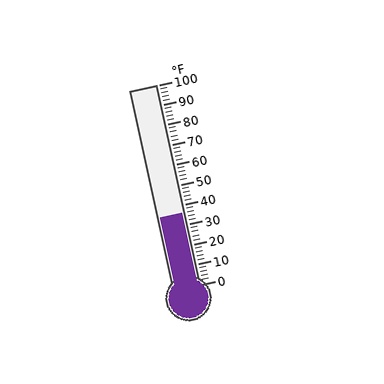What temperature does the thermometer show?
The thermometer shows approximately 36°F.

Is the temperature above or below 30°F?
The temperature is above 30°F.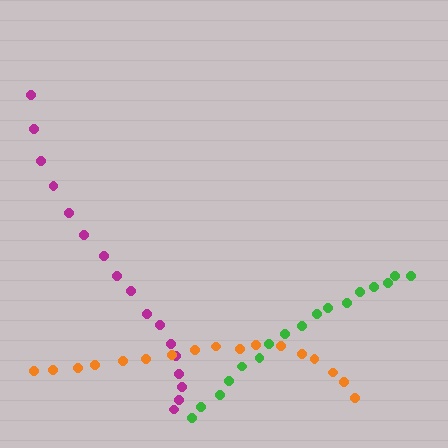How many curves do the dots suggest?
There are 3 distinct paths.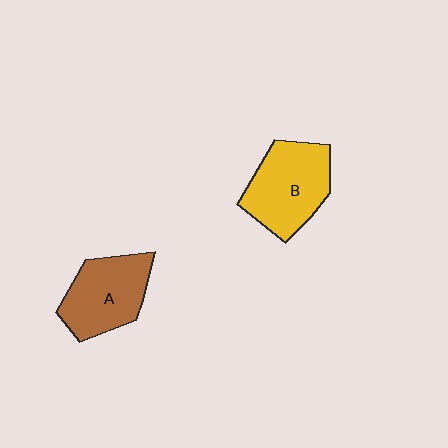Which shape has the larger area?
Shape B (yellow).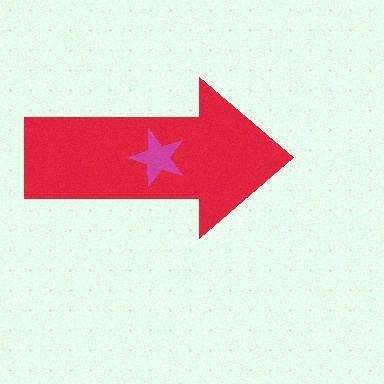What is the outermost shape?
The red arrow.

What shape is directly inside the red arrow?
The magenta star.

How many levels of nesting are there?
2.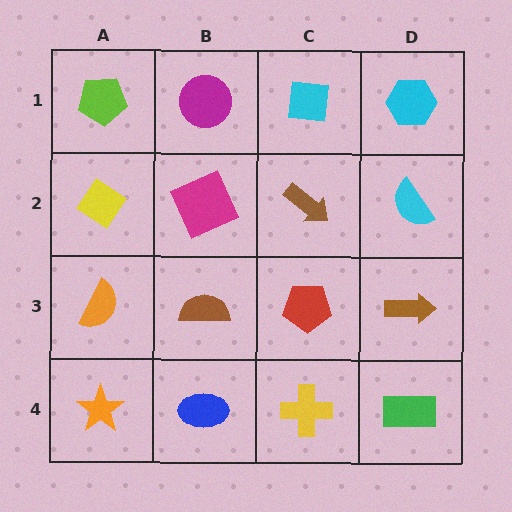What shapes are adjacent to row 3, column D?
A cyan semicircle (row 2, column D), a green rectangle (row 4, column D), a red pentagon (row 3, column C).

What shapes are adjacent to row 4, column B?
A brown semicircle (row 3, column B), an orange star (row 4, column A), a yellow cross (row 4, column C).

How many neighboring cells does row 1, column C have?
3.